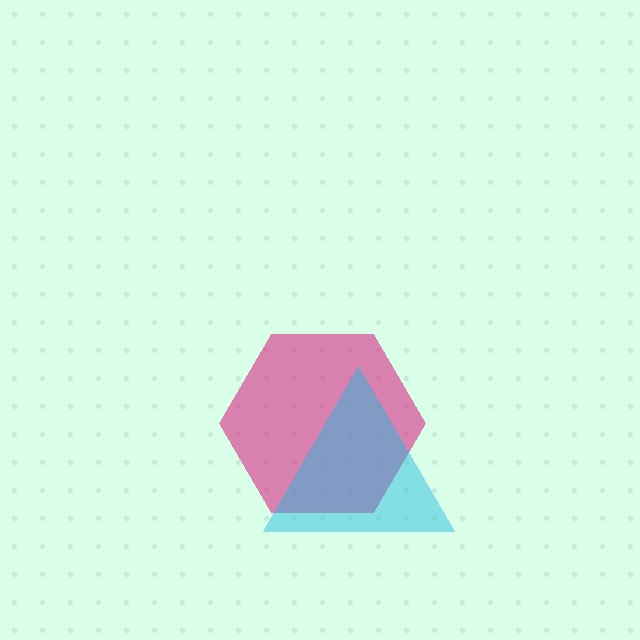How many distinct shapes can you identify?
There are 2 distinct shapes: a magenta hexagon, a cyan triangle.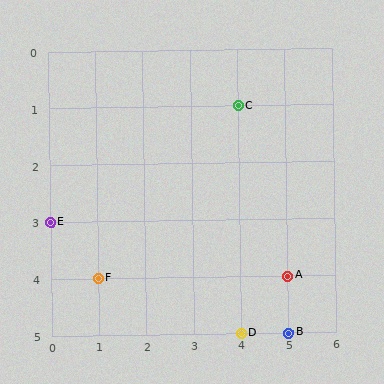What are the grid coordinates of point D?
Point D is at grid coordinates (4, 5).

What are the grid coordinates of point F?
Point F is at grid coordinates (1, 4).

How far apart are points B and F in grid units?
Points B and F are 4 columns and 1 row apart (about 4.1 grid units diagonally).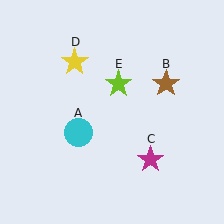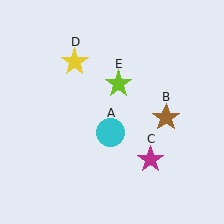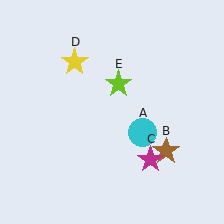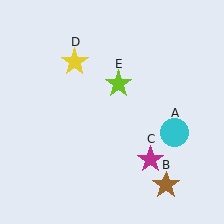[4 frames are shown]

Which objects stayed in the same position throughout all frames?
Magenta star (object C) and yellow star (object D) and lime star (object E) remained stationary.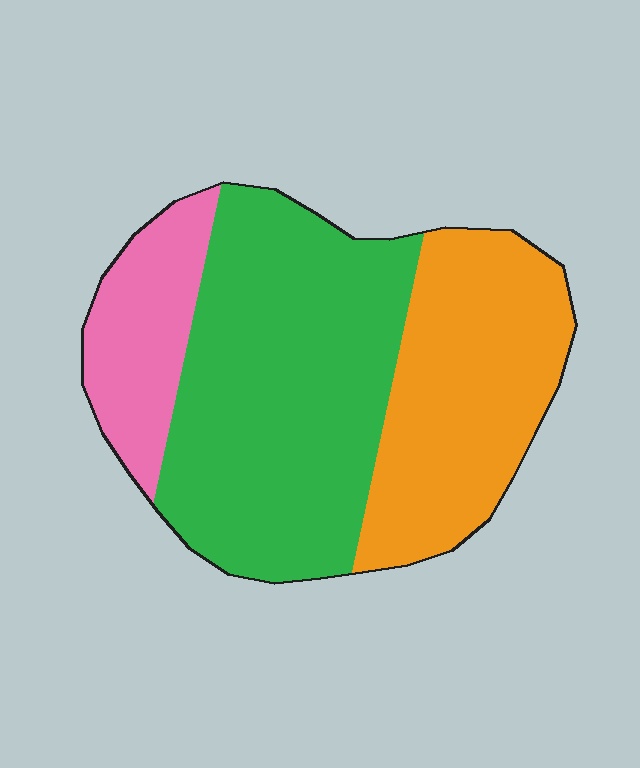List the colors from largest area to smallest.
From largest to smallest: green, orange, pink.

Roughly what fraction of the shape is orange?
Orange takes up about one third (1/3) of the shape.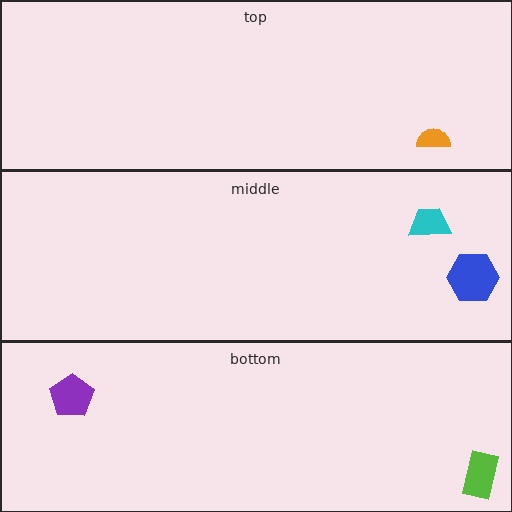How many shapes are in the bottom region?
2.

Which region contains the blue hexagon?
The middle region.